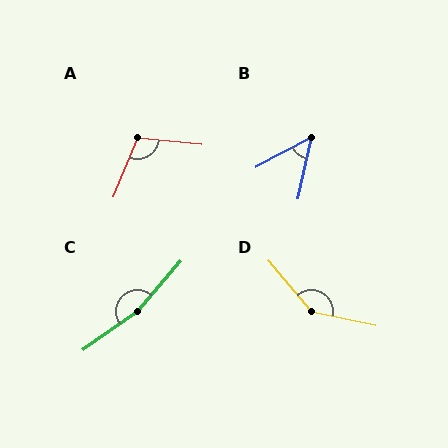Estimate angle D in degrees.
Approximately 143 degrees.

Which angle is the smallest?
B, at approximately 49 degrees.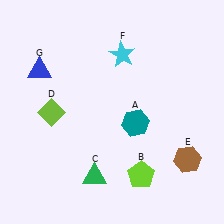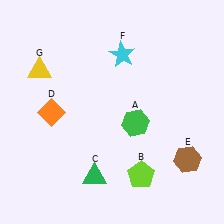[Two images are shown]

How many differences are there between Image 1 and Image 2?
There are 3 differences between the two images.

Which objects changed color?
A changed from teal to green. D changed from lime to orange. G changed from blue to yellow.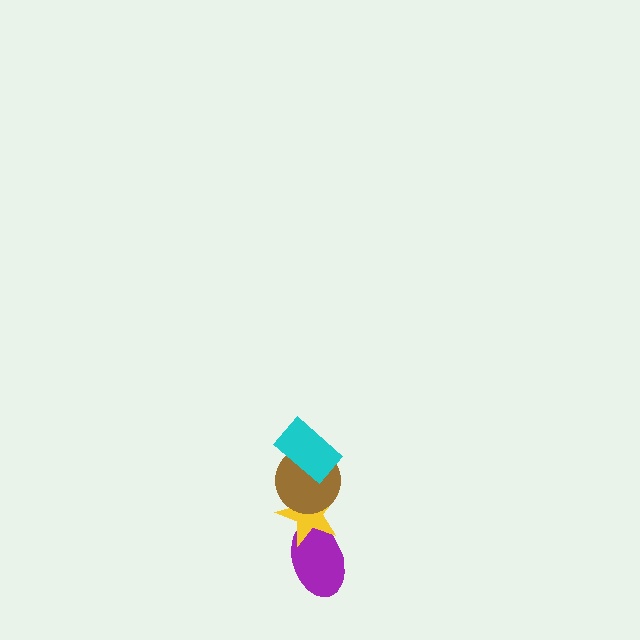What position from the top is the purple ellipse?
The purple ellipse is 4th from the top.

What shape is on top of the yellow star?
The brown circle is on top of the yellow star.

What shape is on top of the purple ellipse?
The yellow star is on top of the purple ellipse.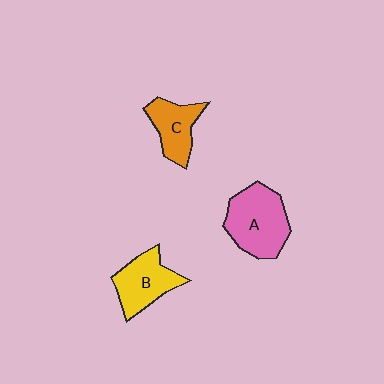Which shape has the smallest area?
Shape C (orange).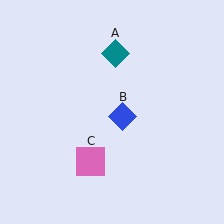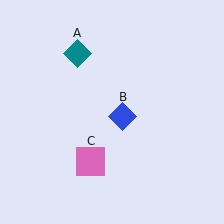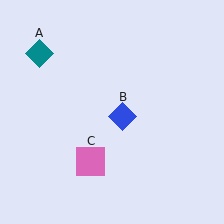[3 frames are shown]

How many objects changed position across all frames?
1 object changed position: teal diamond (object A).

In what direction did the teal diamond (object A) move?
The teal diamond (object A) moved left.